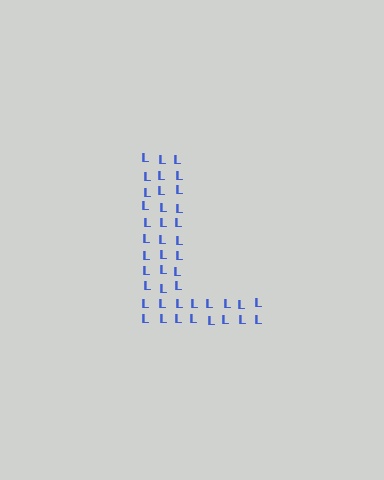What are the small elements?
The small elements are letter L's.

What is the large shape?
The large shape is the letter L.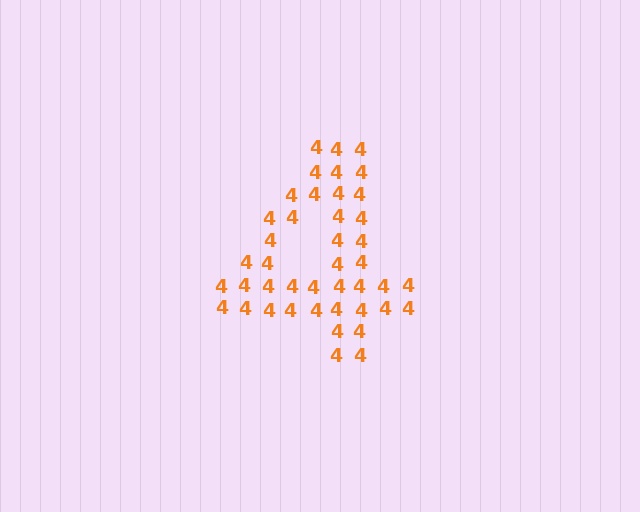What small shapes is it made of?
It is made of small digit 4's.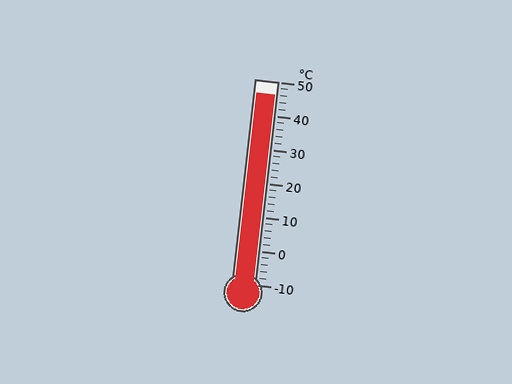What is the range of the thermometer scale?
The thermometer scale ranges from -10°C to 50°C.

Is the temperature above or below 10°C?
The temperature is above 10°C.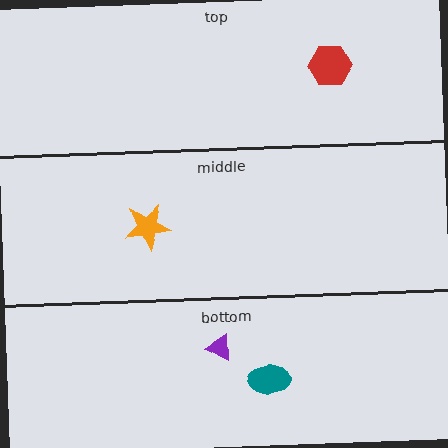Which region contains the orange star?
The middle region.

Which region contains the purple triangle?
The bottom region.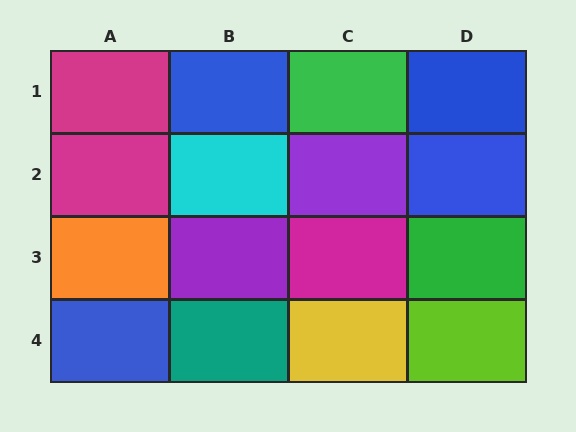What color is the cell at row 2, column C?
Purple.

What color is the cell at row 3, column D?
Green.